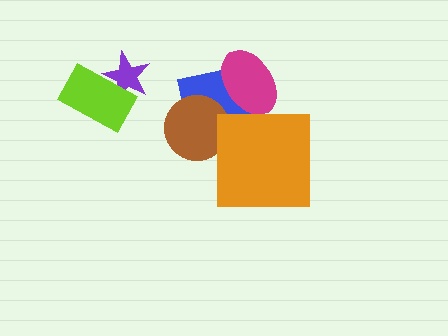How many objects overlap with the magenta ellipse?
1 object overlaps with the magenta ellipse.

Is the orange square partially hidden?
No, no other shape covers it.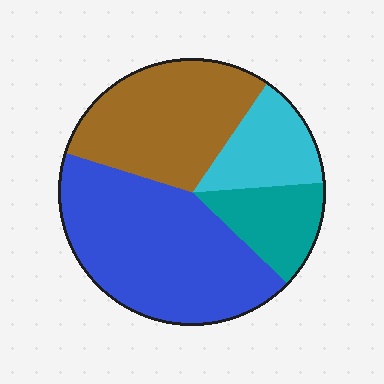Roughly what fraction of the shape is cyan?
Cyan takes up less than a sixth of the shape.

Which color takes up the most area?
Blue, at roughly 45%.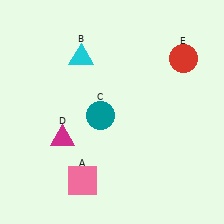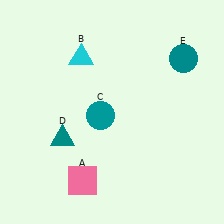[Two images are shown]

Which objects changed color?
D changed from magenta to teal. E changed from red to teal.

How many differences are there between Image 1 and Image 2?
There are 2 differences between the two images.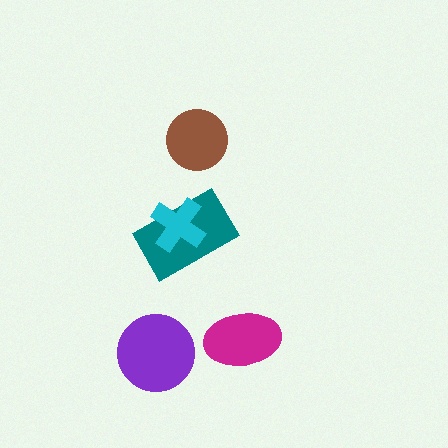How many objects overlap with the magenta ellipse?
0 objects overlap with the magenta ellipse.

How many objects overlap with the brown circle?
0 objects overlap with the brown circle.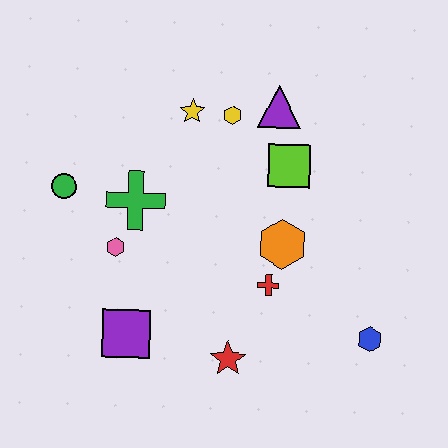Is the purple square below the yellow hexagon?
Yes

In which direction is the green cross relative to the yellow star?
The green cross is below the yellow star.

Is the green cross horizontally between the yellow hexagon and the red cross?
No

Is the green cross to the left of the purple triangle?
Yes